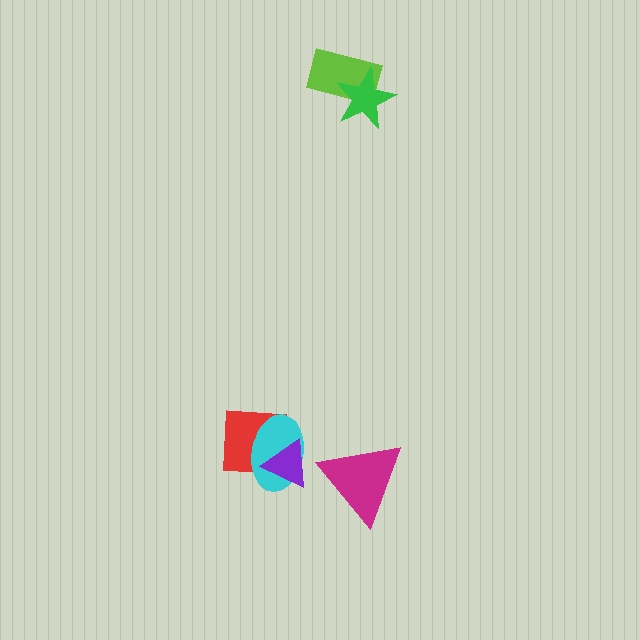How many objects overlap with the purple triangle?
2 objects overlap with the purple triangle.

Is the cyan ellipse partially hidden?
Yes, it is partially covered by another shape.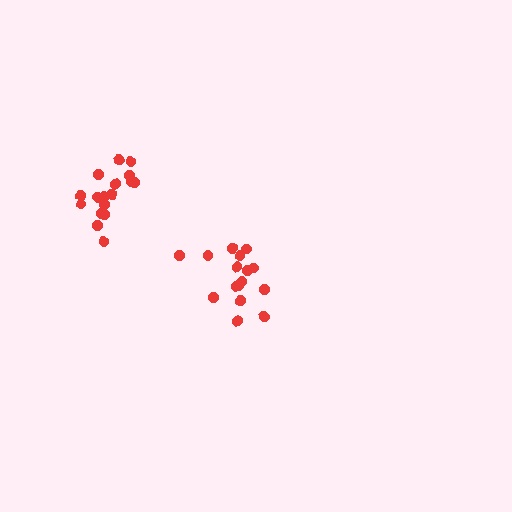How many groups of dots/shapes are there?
There are 2 groups.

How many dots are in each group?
Group 1: 16 dots, Group 2: 17 dots (33 total).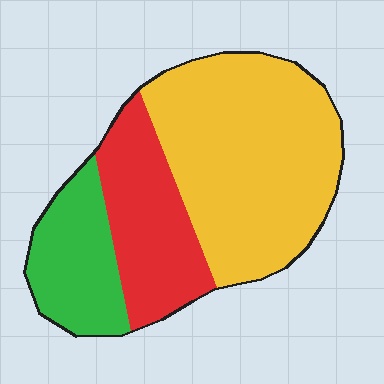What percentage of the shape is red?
Red takes up about one quarter (1/4) of the shape.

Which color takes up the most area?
Yellow, at roughly 55%.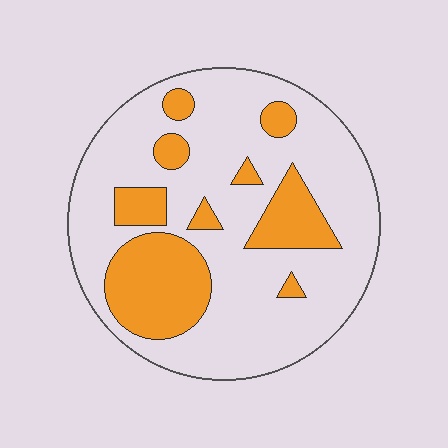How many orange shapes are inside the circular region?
9.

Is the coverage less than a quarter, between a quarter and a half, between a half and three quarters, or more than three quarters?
Between a quarter and a half.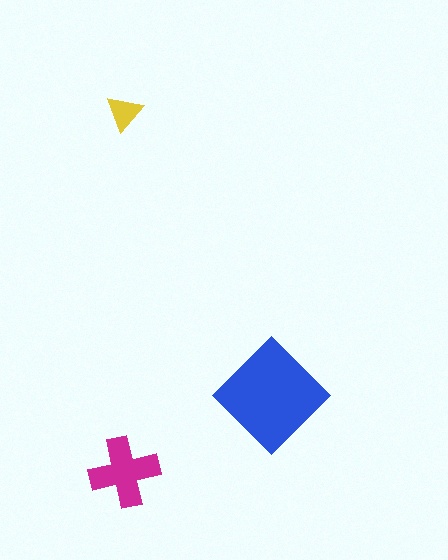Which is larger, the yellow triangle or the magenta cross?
The magenta cross.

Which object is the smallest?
The yellow triangle.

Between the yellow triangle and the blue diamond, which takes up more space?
The blue diamond.